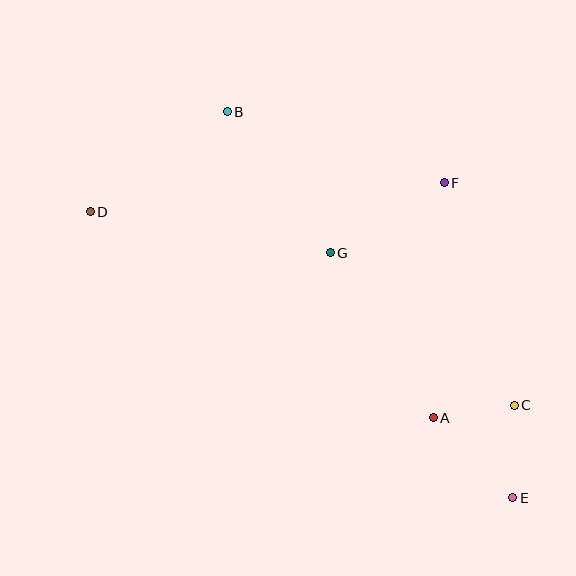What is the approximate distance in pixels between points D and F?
The distance between D and F is approximately 355 pixels.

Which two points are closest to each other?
Points A and C are closest to each other.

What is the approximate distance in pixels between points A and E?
The distance between A and E is approximately 113 pixels.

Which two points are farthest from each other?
Points D and E are farthest from each other.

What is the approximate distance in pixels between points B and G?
The distance between B and G is approximately 175 pixels.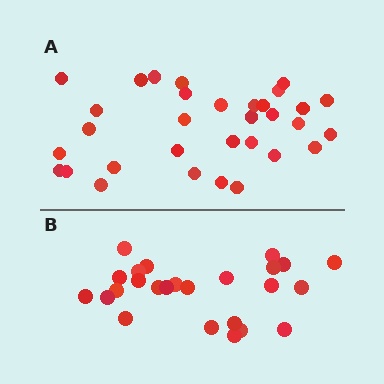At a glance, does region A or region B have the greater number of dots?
Region A (the top region) has more dots.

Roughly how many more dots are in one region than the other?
Region A has roughly 8 or so more dots than region B.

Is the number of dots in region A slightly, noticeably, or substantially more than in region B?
Region A has noticeably more, but not dramatically so. The ratio is roughly 1.3 to 1.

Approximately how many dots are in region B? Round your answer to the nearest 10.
About 20 dots. (The exact count is 25, which rounds to 20.)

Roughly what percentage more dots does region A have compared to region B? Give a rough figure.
About 30% more.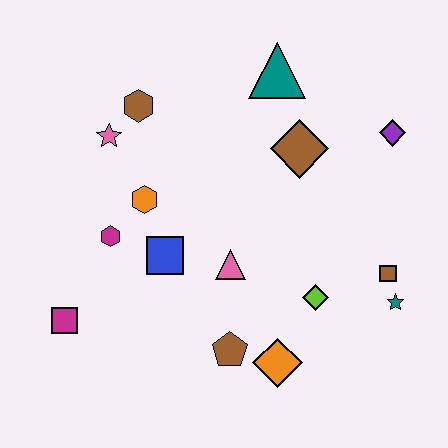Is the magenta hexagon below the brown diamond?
Yes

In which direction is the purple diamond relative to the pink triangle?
The purple diamond is to the right of the pink triangle.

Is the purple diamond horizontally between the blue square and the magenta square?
No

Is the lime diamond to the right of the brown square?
No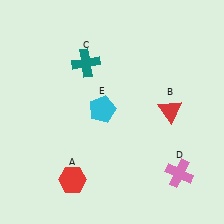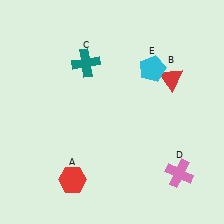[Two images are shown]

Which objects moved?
The objects that moved are: the red triangle (B), the cyan pentagon (E).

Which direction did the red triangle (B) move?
The red triangle (B) moved up.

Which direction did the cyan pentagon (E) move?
The cyan pentagon (E) moved right.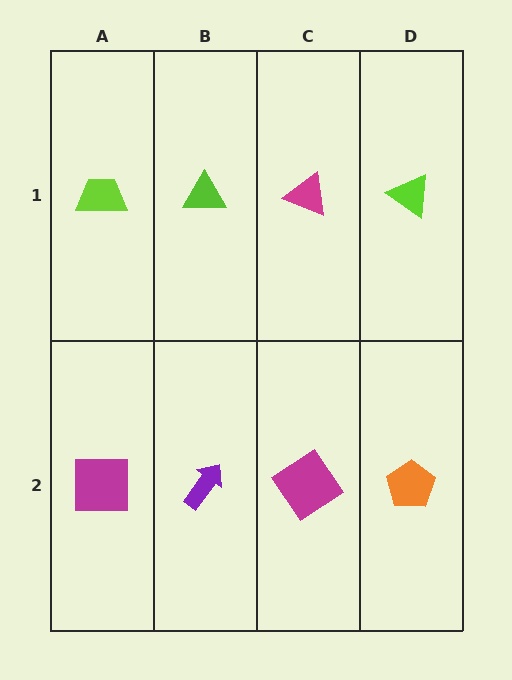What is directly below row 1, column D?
An orange pentagon.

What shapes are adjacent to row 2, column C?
A magenta triangle (row 1, column C), a purple arrow (row 2, column B), an orange pentagon (row 2, column D).